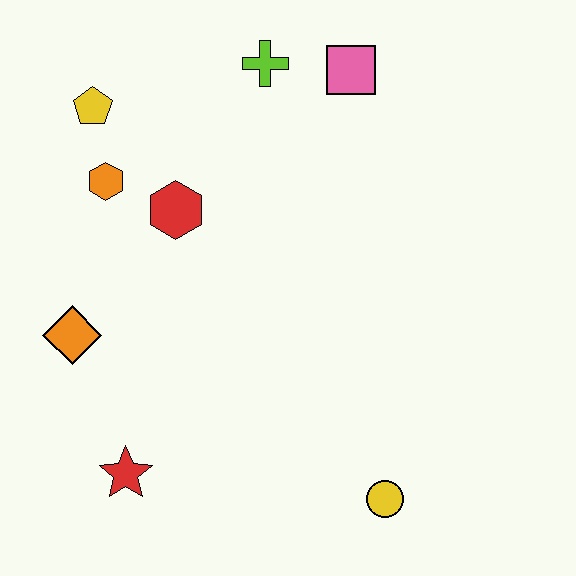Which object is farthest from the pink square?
The red star is farthest from the pink square.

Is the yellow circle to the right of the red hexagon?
Yes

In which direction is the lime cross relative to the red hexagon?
The lime cross is above the red hexagon.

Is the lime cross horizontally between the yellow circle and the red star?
Yes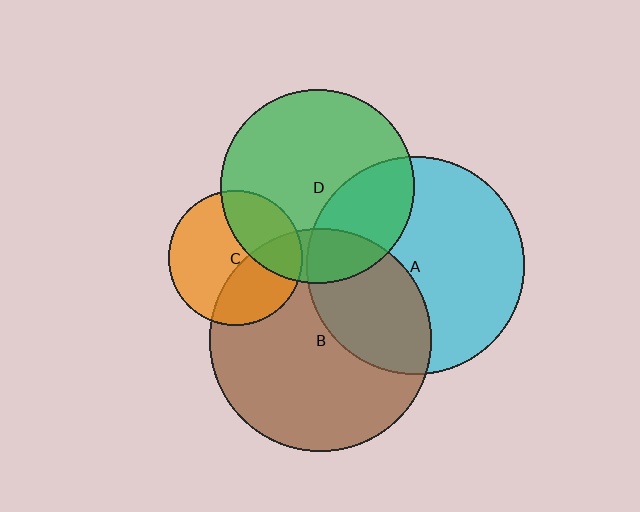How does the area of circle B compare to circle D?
Approximately 1.3 times.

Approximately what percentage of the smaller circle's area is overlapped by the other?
Approximately 35%.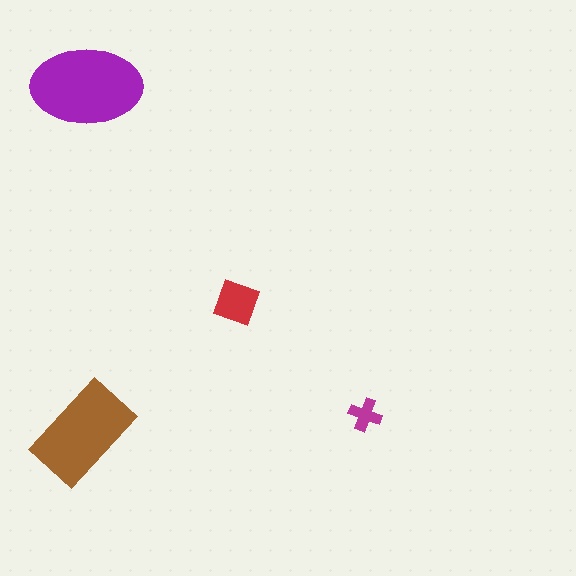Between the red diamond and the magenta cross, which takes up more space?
The red diamond.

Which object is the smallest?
The magenta cross.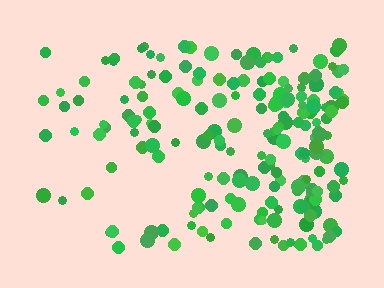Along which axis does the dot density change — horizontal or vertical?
Horizontal.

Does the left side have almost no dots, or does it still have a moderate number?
Still a moderate number, just noticeably fewer than the right.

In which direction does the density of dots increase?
From left to right, with the right side densest.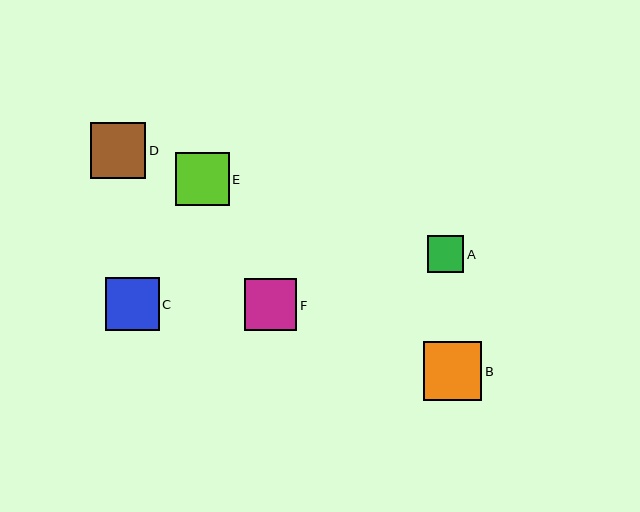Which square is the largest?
Square B is the largest with a size of approximately 59 pixels.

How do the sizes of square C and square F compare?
Square C and square F are approximately the same size.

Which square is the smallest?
Square A is the smallest with a size of approximately 37 pixels.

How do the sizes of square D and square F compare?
Square D and square F are approximately the same size.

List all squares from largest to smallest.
From largest to smallest: B, D, E, C, F, A.